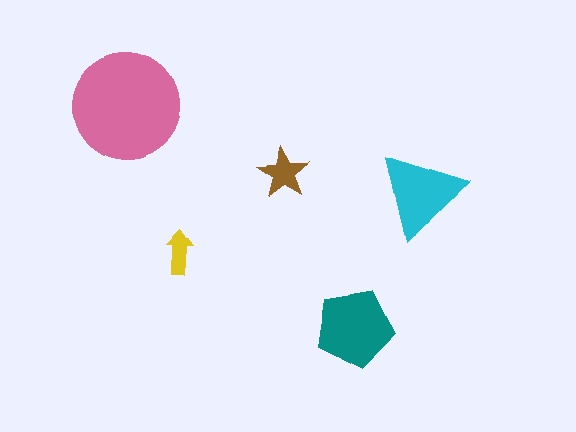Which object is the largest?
The pink circle.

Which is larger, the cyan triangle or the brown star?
The cyan triangle.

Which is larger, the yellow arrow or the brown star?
The brown star.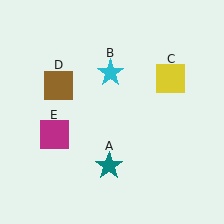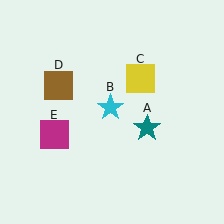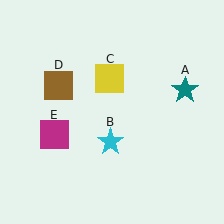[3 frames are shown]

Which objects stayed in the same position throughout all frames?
Brown square (object D) and magenta square (object E) remained stationary.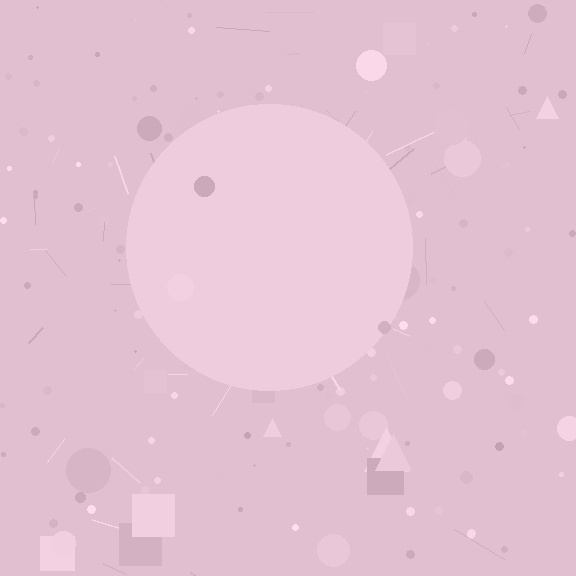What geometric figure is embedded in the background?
A circle is embedded in the background.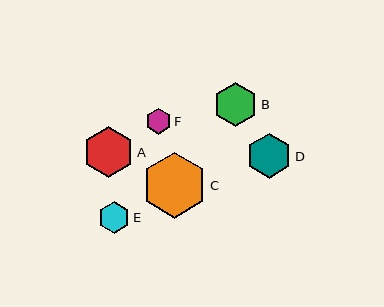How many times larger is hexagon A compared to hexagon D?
Hexagon A is approximately 1.1 times the size of hexagon D.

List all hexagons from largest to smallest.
From largest to smallest: C, A, D, B, E, F.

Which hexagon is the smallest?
Hexagon F is the smallest with a size of approximately 26 pixels.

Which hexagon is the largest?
Hexagon C is the largest with a size of approximately 66 pixels.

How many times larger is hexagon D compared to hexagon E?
Hexagon D is approximately 1.4 times the size of hexagon E.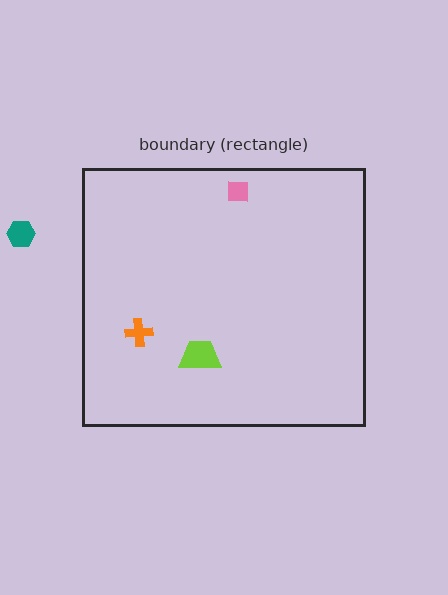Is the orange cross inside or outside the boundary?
Inside.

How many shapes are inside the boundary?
3 inside, 1 outside.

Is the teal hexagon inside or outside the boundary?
Outside.